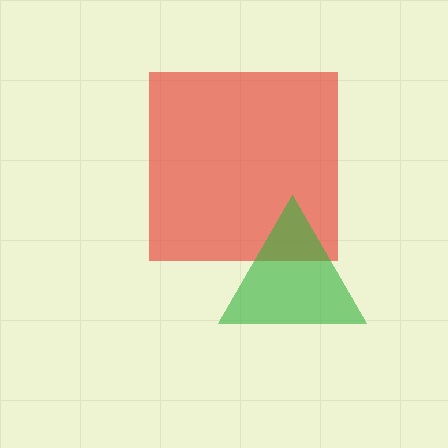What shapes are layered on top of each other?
The layered shapes are: a red square, a green triangle.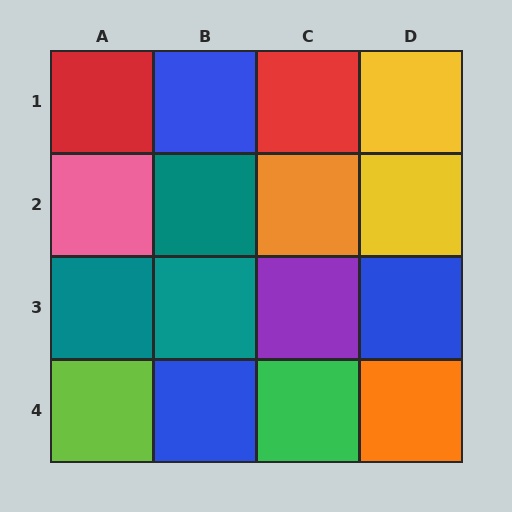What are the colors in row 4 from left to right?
Lime, blue, green, orange.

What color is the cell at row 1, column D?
Yellow.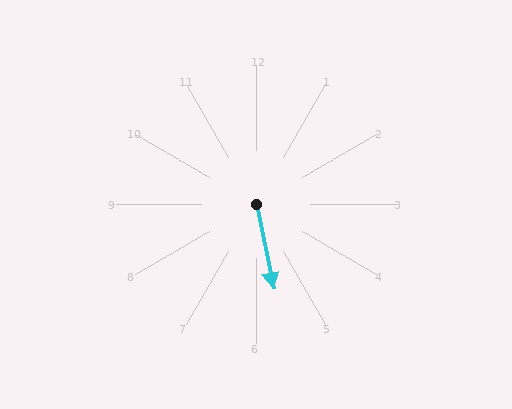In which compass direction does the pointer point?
South.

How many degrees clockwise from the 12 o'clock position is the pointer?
Approximately 168 degrees.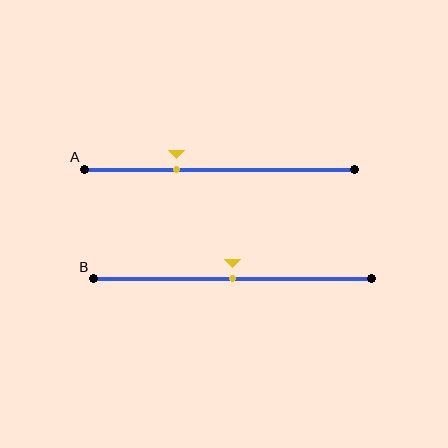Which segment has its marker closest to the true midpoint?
Segment B has its marker closest to the true midpoint.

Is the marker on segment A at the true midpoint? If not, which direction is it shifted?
No, the marker on segment A is shifted to the left by about 16% of the segment length.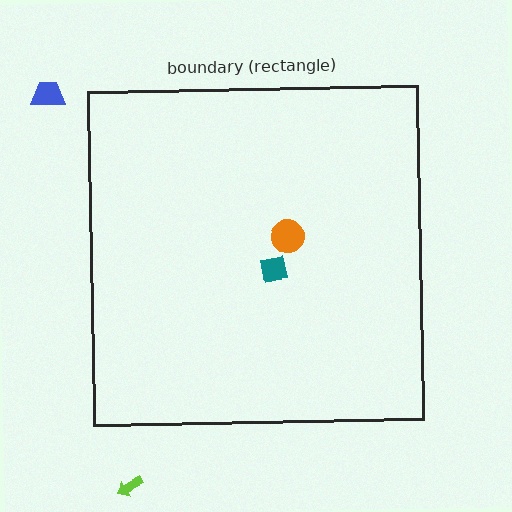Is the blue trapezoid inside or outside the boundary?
Outside.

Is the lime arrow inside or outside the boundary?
Outside.